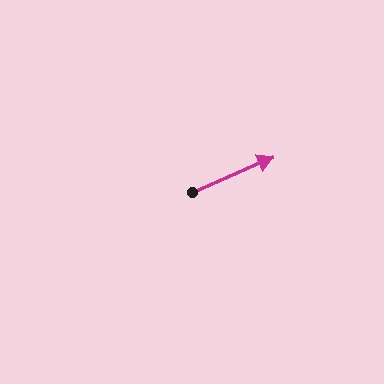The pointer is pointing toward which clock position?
Roughly 2 o'clock.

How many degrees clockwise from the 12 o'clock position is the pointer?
Approximately 67 degrees.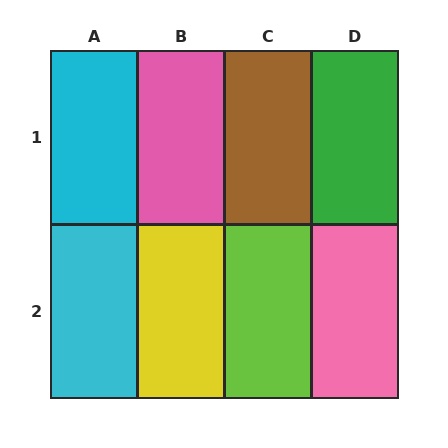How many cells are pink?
2 cells are pink.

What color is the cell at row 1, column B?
Pink.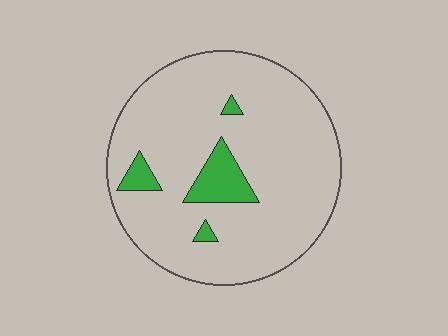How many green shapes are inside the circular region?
4.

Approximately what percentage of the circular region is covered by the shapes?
Approximately 10%.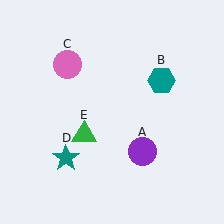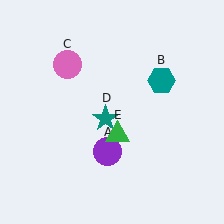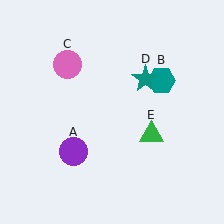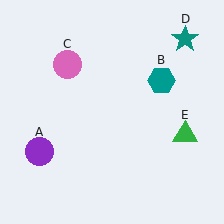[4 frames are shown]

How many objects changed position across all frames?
3 objects changed position: purple circle (object A), teal star (object D), green triangle (object E).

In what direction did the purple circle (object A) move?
The purple circle (object A) moved left.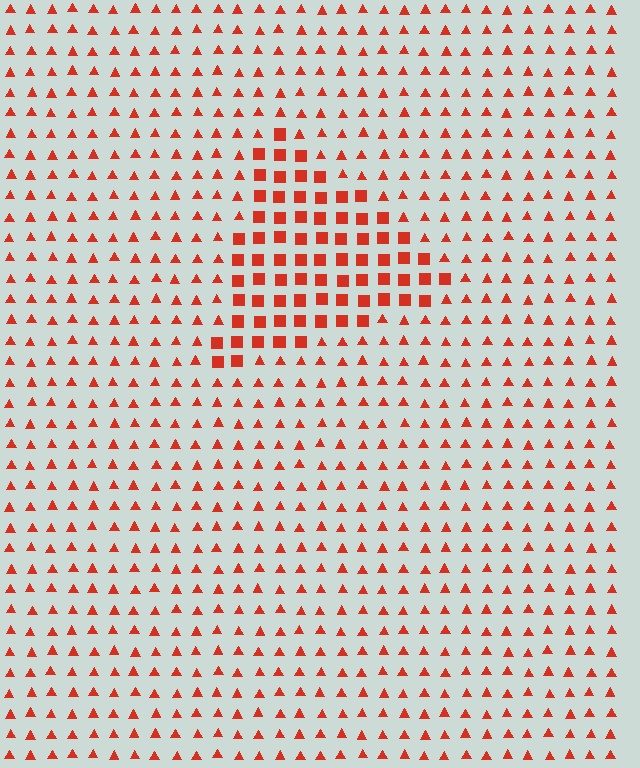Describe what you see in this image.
The image is filled with small red elements arranged in a uniform grid. A triangle-shaped region contains squares, while the surrounding area contains triangles. The boundary is defined purely by the change in element shape.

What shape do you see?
I see a triangle.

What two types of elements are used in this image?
The image uses squares inside the triangle region and triangles outside it.